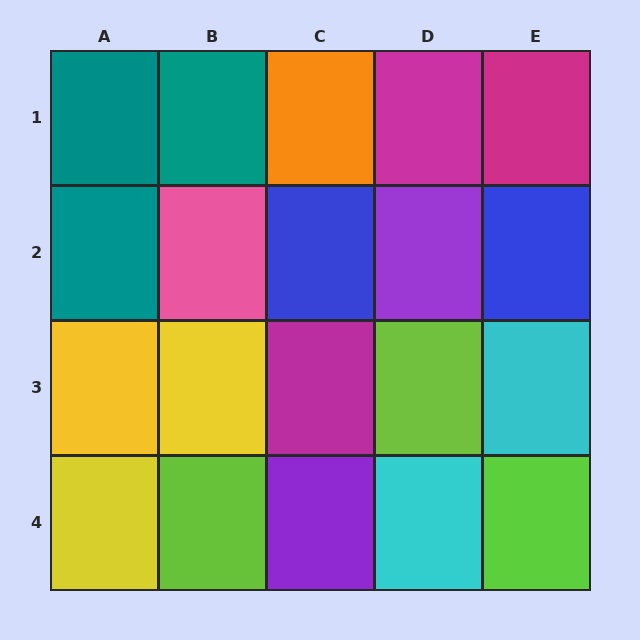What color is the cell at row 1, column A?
Teal.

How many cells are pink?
1 cell is pink.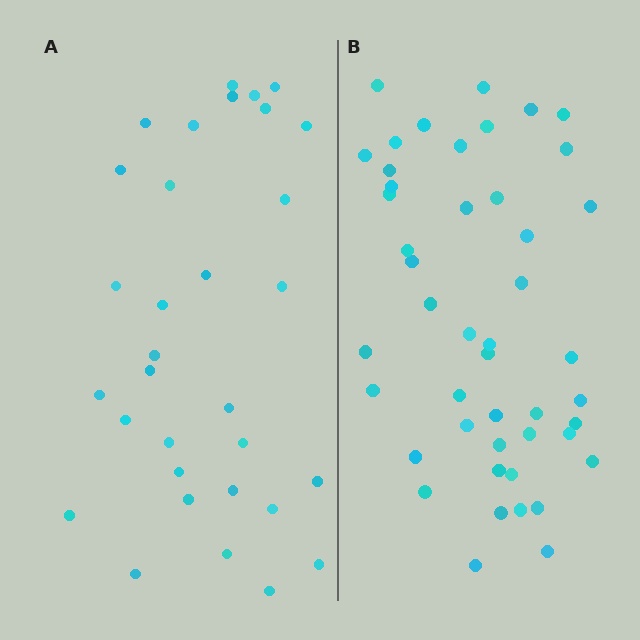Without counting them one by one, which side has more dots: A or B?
Region B (the right region) has more dots.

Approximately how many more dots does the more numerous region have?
Region B has approximately 15 more dots than region A.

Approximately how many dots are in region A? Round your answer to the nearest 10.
About 30 dots. (The exact count is 32, which rounds to 30.)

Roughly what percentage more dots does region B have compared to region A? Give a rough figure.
About 45% more.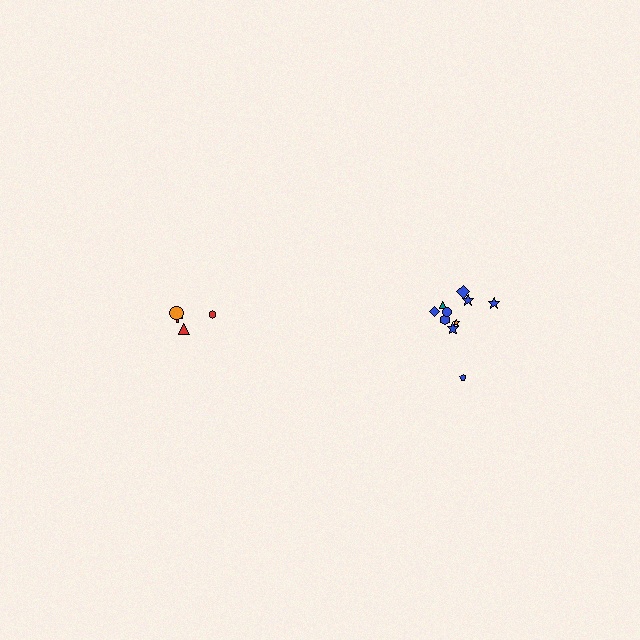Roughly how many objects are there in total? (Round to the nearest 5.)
Roughly 15 objects in total.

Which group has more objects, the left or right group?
The right group.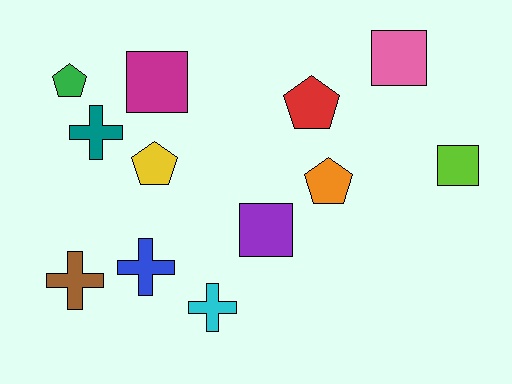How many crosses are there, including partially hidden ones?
There are 4 crosses.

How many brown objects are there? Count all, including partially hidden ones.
There is 1 brown object.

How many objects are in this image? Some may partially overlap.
There are 12 objects.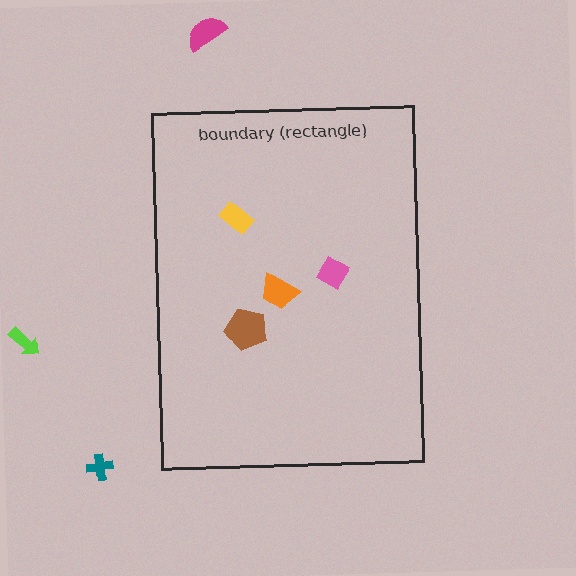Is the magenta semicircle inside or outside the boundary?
Outside.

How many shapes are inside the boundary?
4 inside, 3 outside.